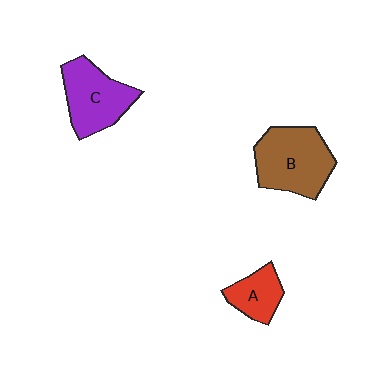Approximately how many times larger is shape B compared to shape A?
Approximately 2.0 times.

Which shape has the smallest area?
Shape A (red).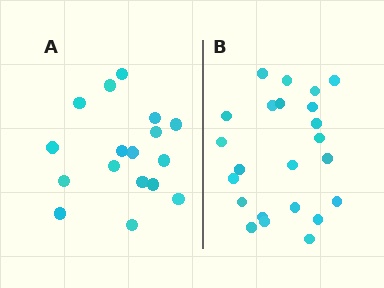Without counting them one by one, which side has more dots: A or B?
Region B (the right region) has more dots.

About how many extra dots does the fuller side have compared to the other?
Region B has about 6 more dots than region A.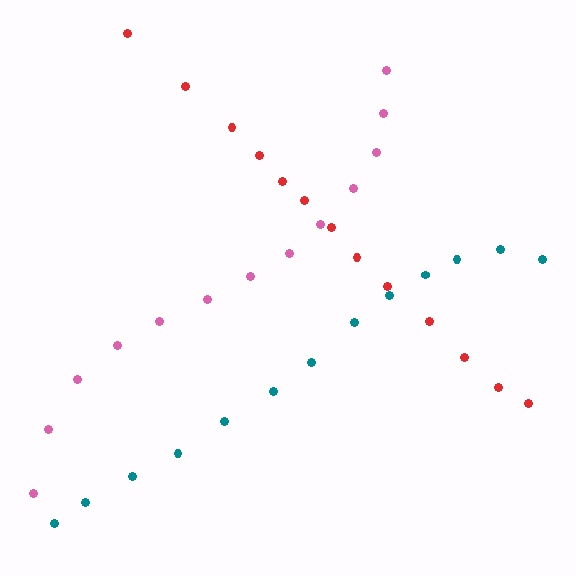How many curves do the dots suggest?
There are 3 distinct paths.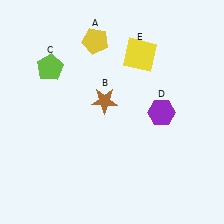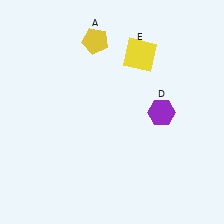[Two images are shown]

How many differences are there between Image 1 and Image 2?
There are 2 differences between the two images.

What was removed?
The lime pentagon (C), the brown star (B) were removed in Image 2.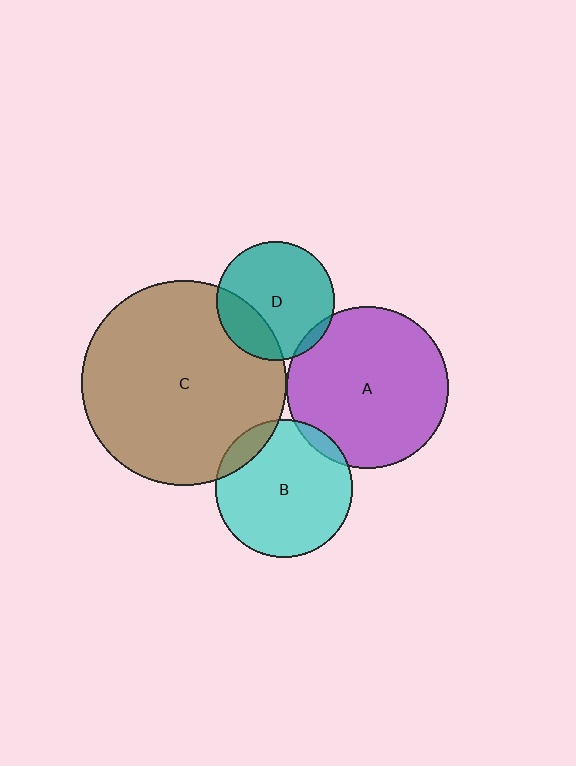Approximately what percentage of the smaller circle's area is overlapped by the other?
Approximately 25%.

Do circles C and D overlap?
Yes.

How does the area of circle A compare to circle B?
Approximately 1.4 times.